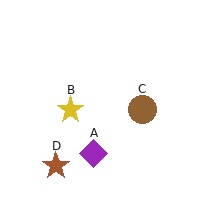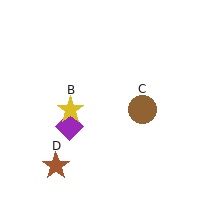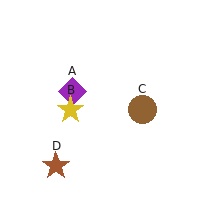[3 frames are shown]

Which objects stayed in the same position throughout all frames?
Yellow star (object B) and brown circle (object C) and brown star (object D) remained stationary.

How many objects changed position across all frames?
1 object changed position: purple diamond (object A).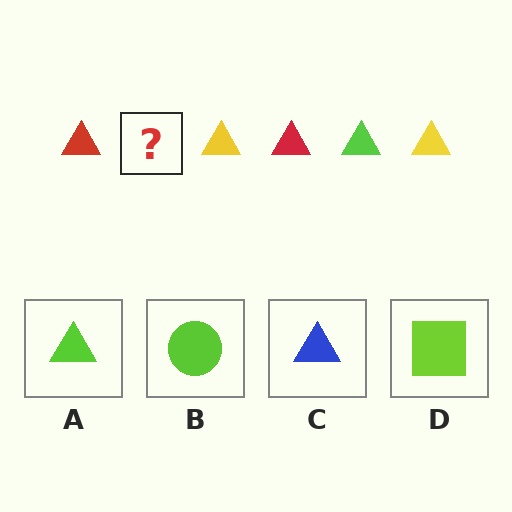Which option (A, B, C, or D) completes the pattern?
A.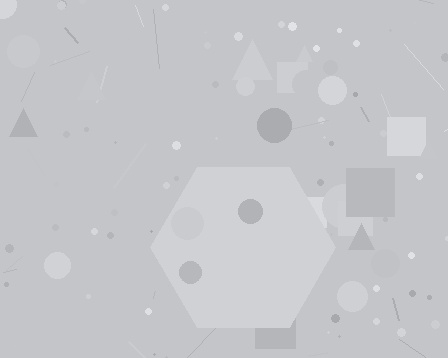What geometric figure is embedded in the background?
A hexagon is embedded in the background.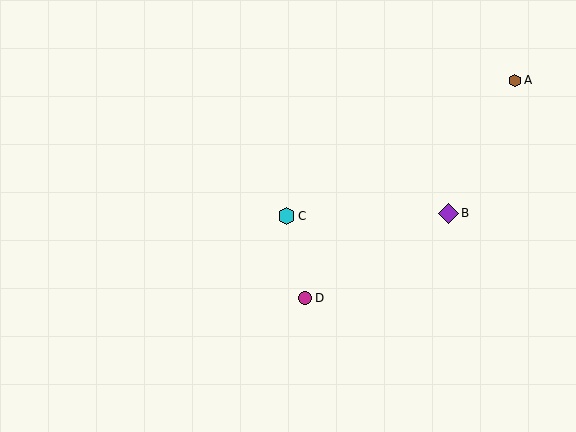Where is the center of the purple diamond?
The center of the purple diamond is at (448, 213).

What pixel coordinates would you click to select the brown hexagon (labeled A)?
Click at (515, 80) to select the brown hexagon A.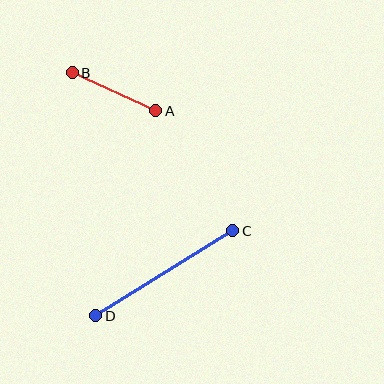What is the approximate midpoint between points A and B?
The midpoint is at approximately (114, 92) pixels.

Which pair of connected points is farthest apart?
Points C and D are farthest apart.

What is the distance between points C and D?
The distance is approximately 161 pixels.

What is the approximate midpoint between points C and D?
The midpoint is at approximately (164, 273) pixels.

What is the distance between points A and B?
The distance is approximately 92 pixels.